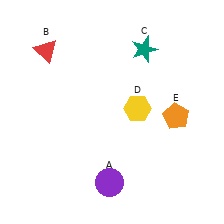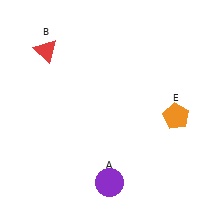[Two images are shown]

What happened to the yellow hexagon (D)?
The yellow hexagon (D) was removed in Image 2. It was in the top-right area of Image 1.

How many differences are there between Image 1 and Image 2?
There are 2 differences between the two images.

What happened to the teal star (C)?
The teal star (C) was removed in Image 2. It was in the top-right area of Image 1.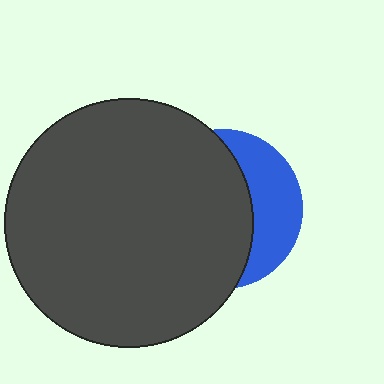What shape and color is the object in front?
The object in front is a dark gray circle.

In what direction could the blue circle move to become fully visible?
The blue circle could move right. That would shift it out from behind the dark gray circle entirely.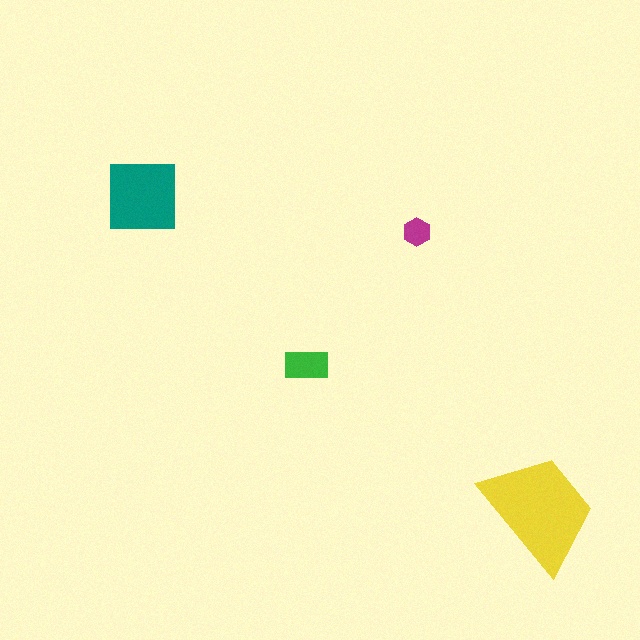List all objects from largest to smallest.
The yellow trapezoid, the teal square, the green rectangle, the magenta hexagon.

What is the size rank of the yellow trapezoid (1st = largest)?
1st.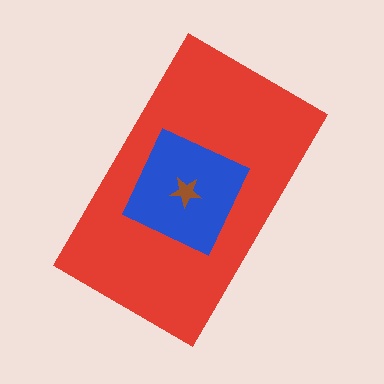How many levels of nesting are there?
3.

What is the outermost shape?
The red rectangle.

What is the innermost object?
The brown star.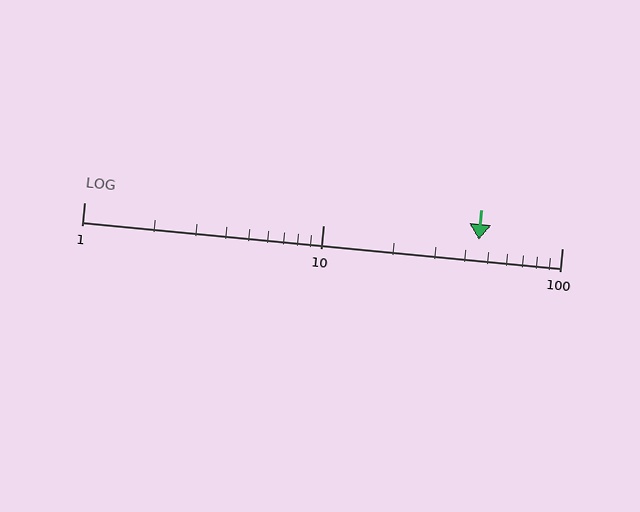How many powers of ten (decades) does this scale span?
The scale spans 2 decades, from 1 to 100.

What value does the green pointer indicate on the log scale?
The pointer indicates approximately 45.